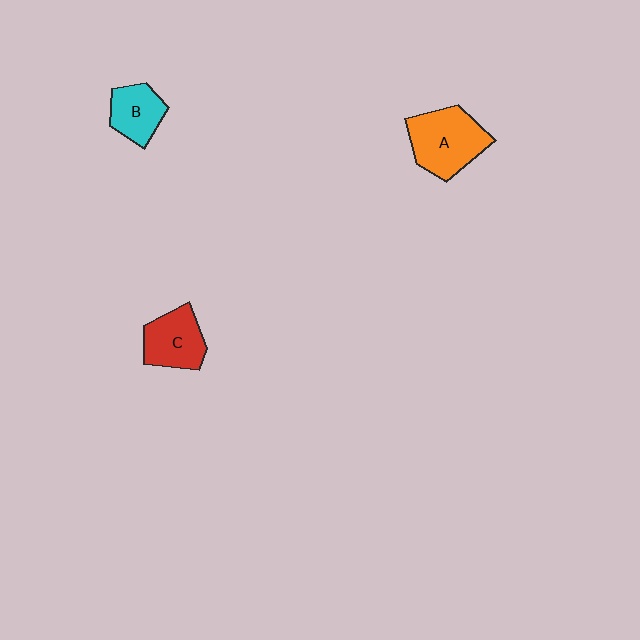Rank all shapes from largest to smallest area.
From largest to smallest: A (orange), C (red), B (cyan).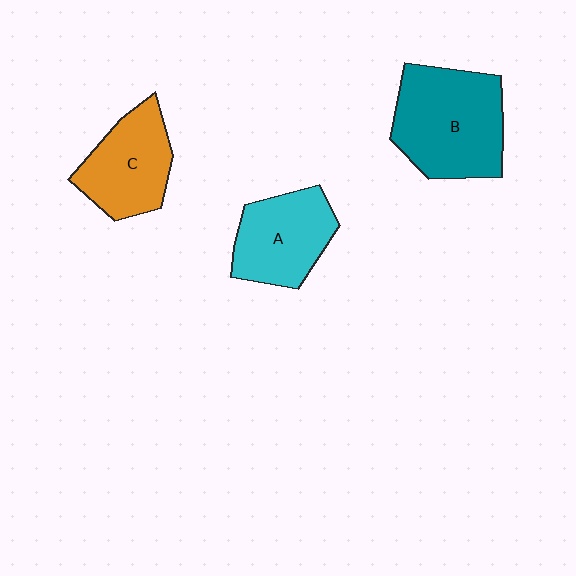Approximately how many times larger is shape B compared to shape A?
Approximately 1.4 times.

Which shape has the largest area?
Shape B (teal).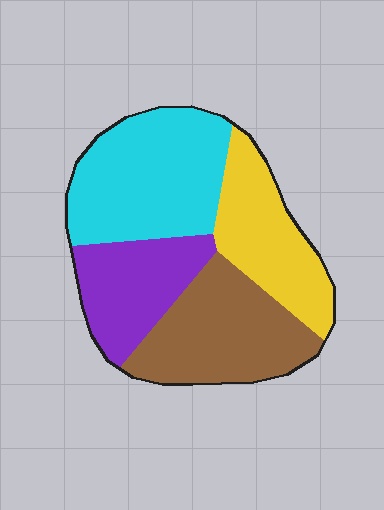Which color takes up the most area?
Cyan, at roughly 30%.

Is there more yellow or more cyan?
Cyan.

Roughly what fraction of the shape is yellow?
Yellow takes up between a sixth and a third of the shape.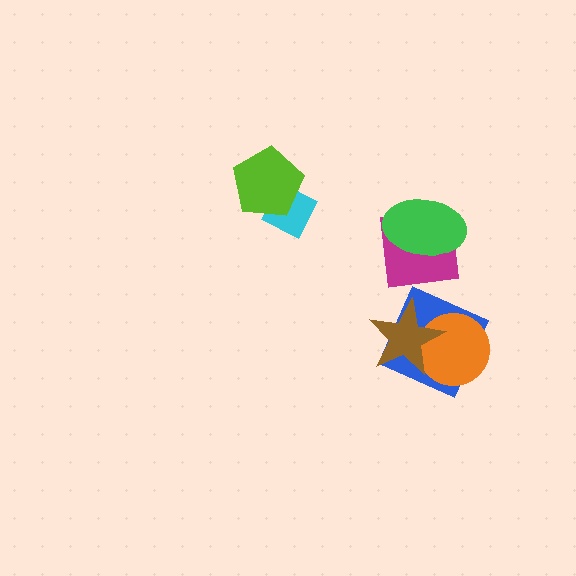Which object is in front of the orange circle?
The brown star is in front of the orange circle.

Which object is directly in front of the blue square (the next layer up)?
The orange circle is directly in front of the blue square.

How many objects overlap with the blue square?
2 objects overlap with the blue square.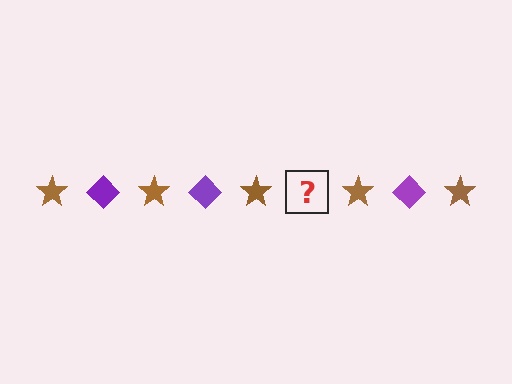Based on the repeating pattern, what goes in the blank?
The blank should be a purple diamond.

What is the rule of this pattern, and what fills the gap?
The rule is that the pattern alternates between brown star and purple diamond. The gap should be filled with a purple diamond.